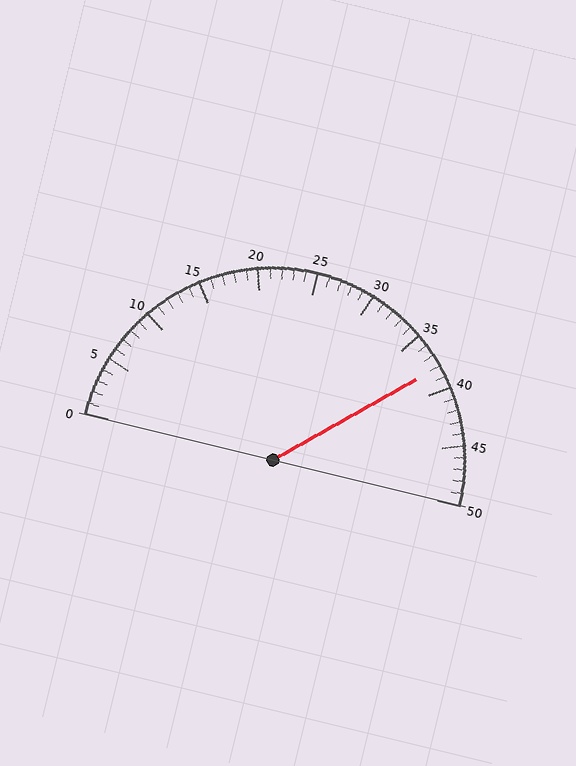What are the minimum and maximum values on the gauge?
The gauge ranges from 0 to 50.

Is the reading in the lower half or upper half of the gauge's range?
The reading is in the upper half of the range (0 to 50).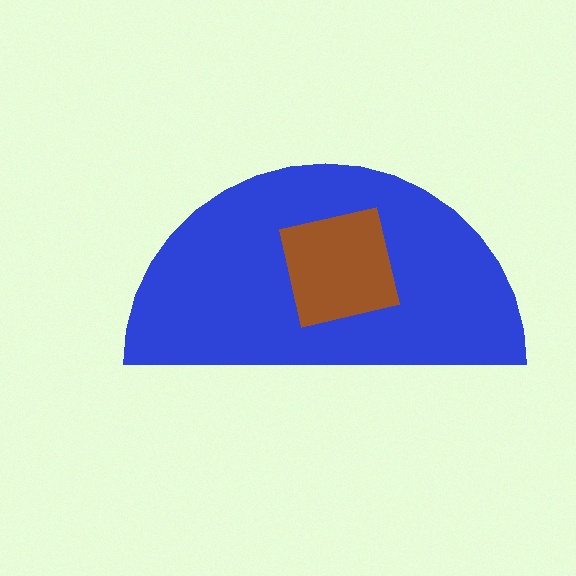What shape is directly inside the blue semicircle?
The brown square.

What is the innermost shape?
The brown square.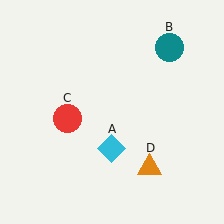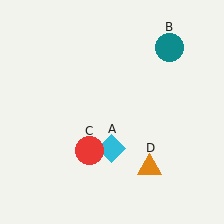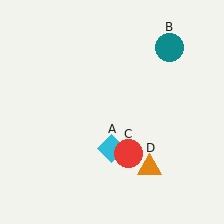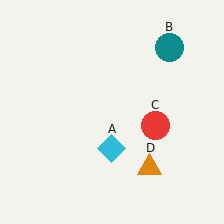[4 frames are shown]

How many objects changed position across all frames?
1 object changed position: red circle (object C).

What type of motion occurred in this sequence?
The red circle (object C) rotated counterclockwise around the center of the scene.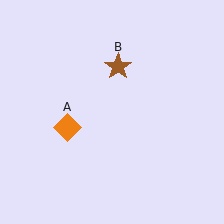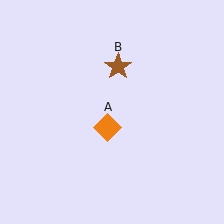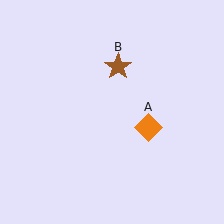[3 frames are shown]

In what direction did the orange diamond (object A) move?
The orange diamond (object A) moved right.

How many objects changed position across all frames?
1 object changed position: orange diamond (object A).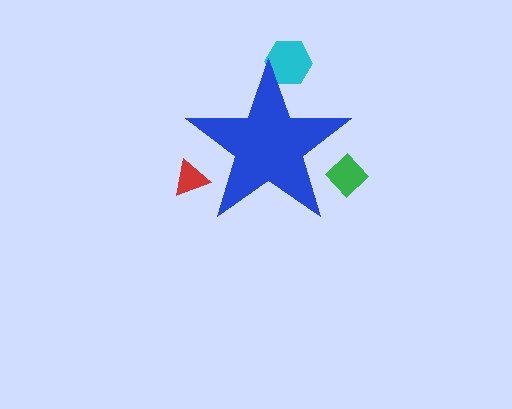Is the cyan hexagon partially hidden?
Yes, the cyan hexagon is partially hidden behind the blue star.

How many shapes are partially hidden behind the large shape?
3 shapes are partially hidden.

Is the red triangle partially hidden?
Yes, the red triangle is partially hidden behind the blue star.